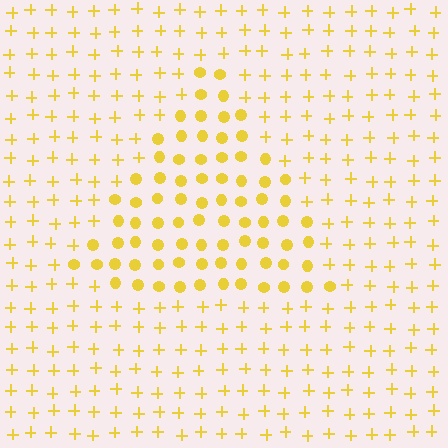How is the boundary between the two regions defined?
The boundary is defined by a change in element shape: circles inside vs. plus signs outside. All elements share the same color and spacing.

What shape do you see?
I see a triangle.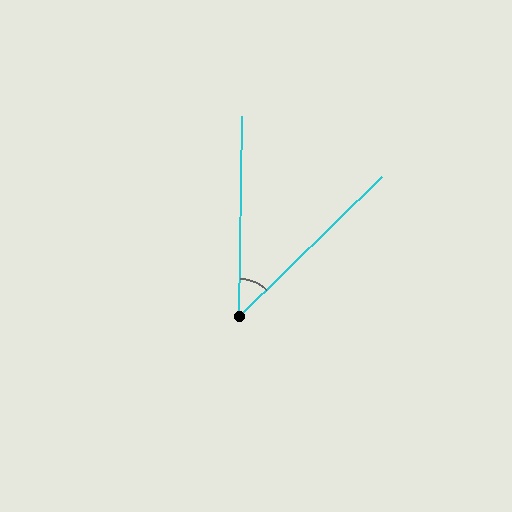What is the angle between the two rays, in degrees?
Approximately 45 degrees.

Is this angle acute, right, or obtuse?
It is acute.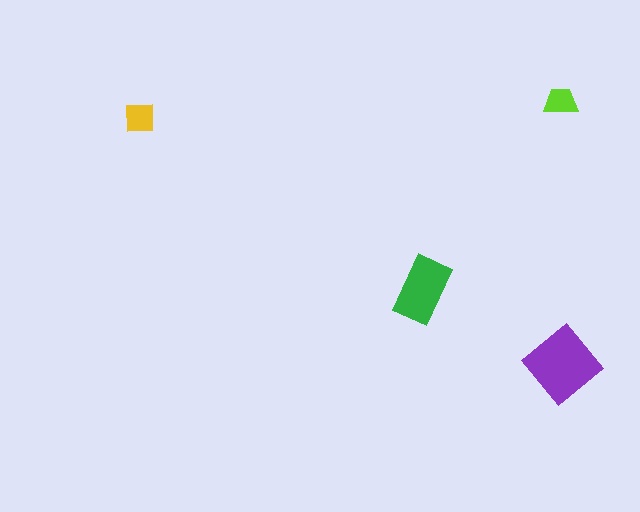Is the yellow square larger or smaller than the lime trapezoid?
Larger.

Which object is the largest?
The purple diamond.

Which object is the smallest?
The lime trapezoid.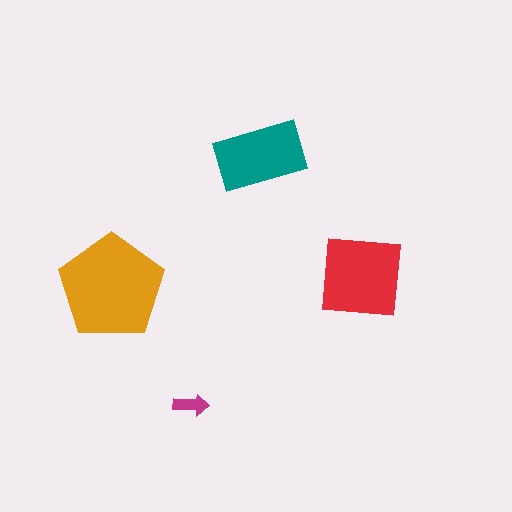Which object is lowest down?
The magenta arrow is bottommost.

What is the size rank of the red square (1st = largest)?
2nd.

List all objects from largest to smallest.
The orange pentagon, the red square, the teal rectangle, the magenta arrow.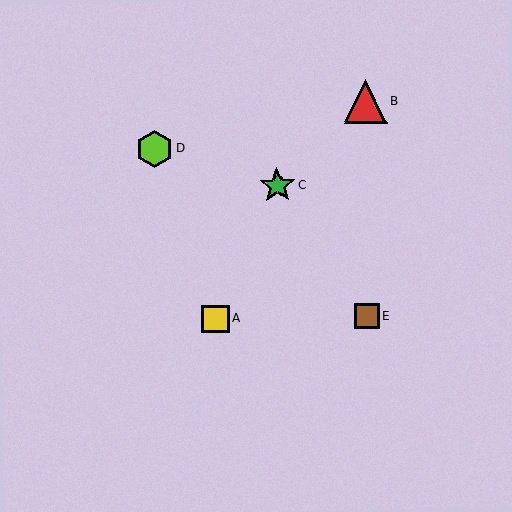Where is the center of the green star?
The center of the green star is at (277, 185).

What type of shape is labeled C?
Shape C is a green star.